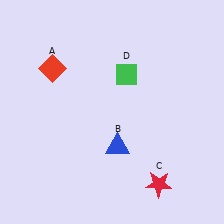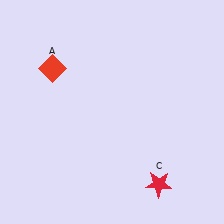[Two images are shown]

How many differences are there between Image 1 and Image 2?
There are 2 differences between the two images.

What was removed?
The green diamond (D), the blue triangle (B) were removed in Image 2.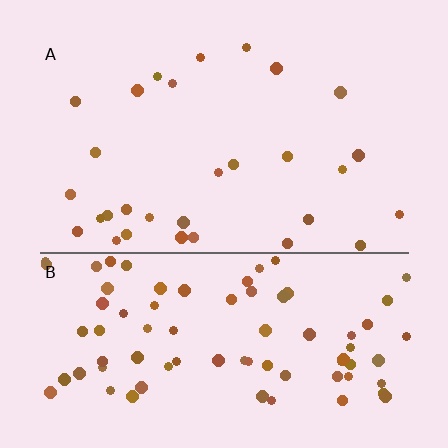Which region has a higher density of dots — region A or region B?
B (the bottom).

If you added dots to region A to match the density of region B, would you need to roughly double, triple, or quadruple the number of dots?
Approximately triple.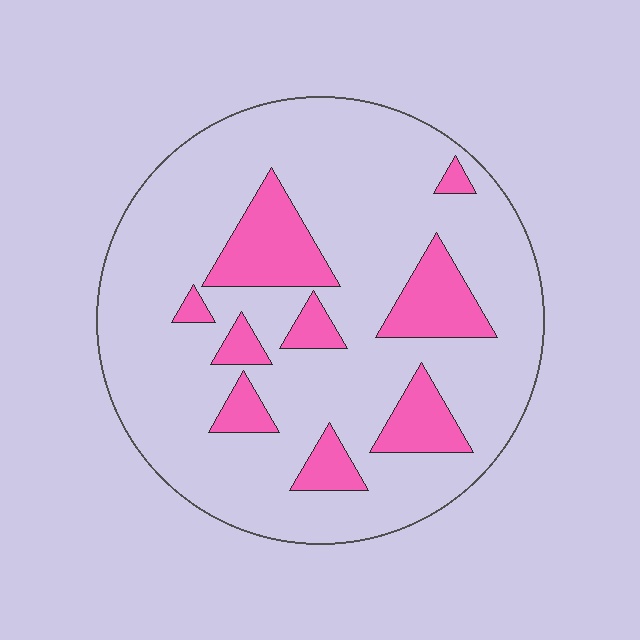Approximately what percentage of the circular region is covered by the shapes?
Approximately 20%.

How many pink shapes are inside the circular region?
9.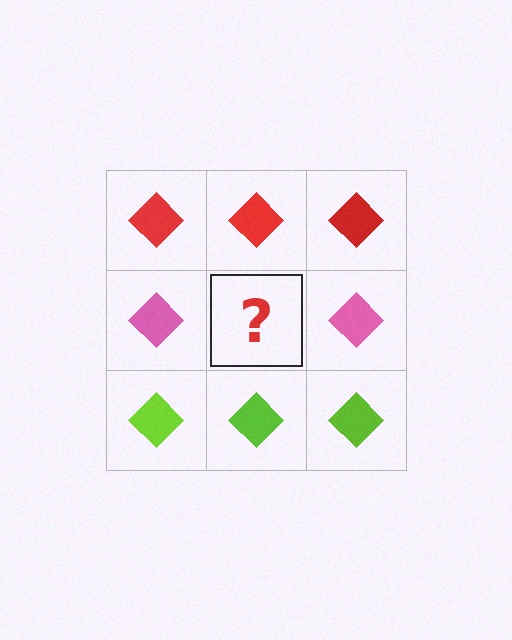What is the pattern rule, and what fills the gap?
The rule is that each row has a consistent color. The gap should be filled with a pink diamond.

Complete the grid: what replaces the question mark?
The question mark should be replaced with a pink diamond.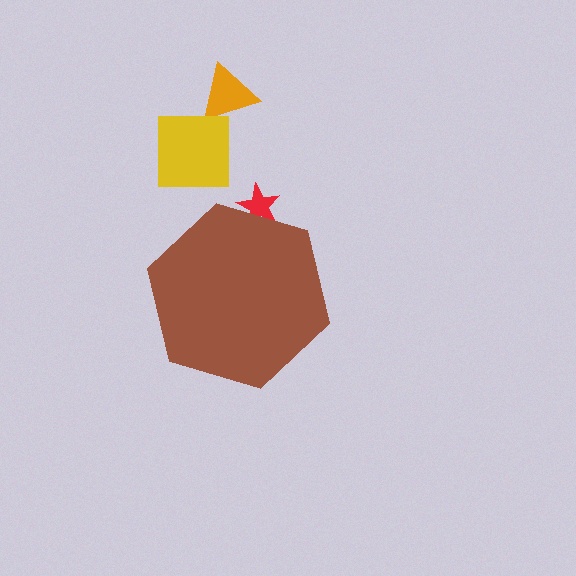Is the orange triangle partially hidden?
No, the orange triangle is fully visible.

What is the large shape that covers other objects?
A brown hexagon.